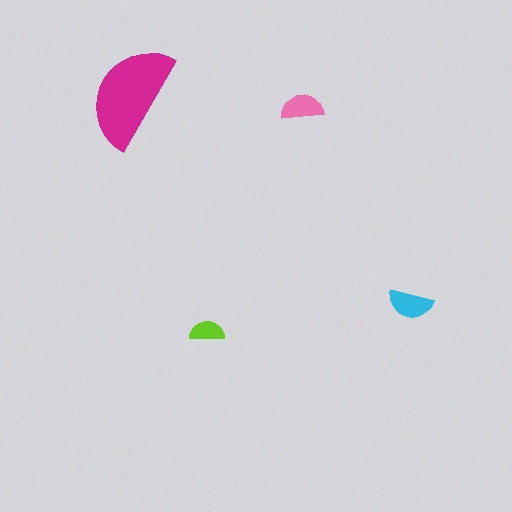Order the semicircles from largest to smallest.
the magenta one, the cyan one, the pink one, the lime one.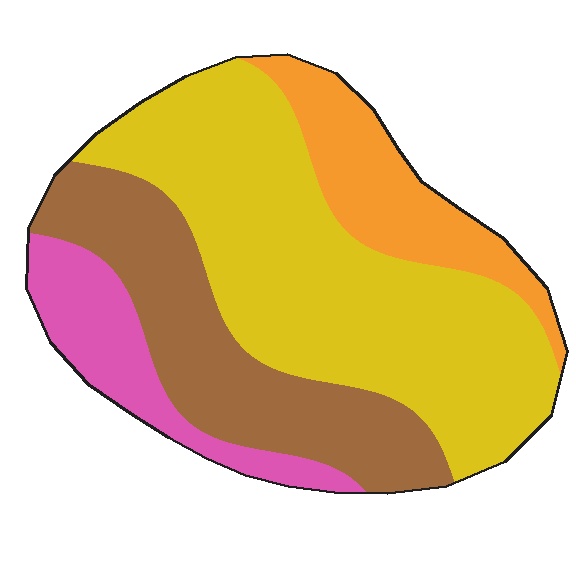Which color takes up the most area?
Yellow, at roughly 45%.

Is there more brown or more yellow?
Yellow.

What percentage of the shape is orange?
Orange covers 15% of the shape.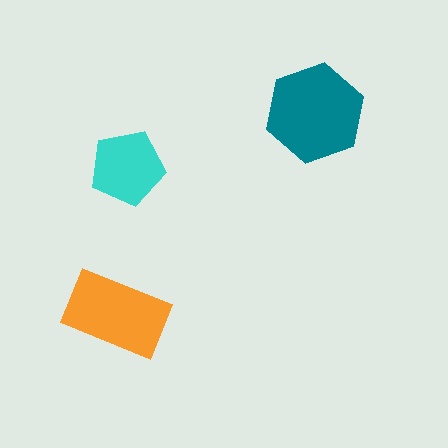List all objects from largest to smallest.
The teal hexagon, the orange rectangle, the cyan pentagon.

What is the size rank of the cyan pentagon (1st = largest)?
3rd.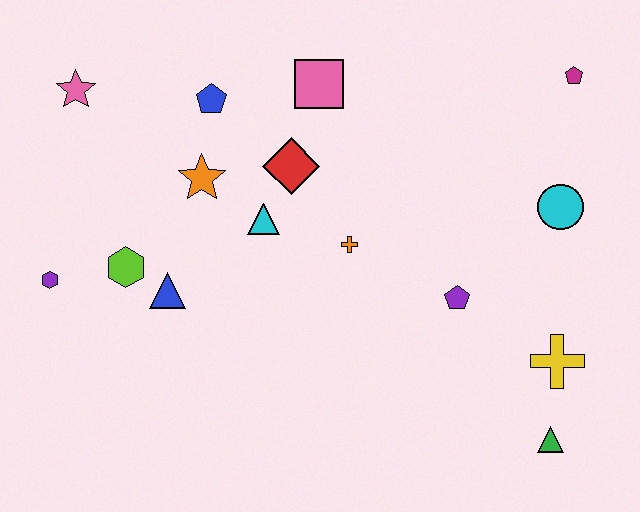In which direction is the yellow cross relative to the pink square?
The yellow cross is below the pink square.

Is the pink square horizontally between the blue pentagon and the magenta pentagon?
Yes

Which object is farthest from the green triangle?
The pink star is farthest from the green triangle.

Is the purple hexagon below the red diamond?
Yes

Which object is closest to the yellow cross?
The green triangle is closest to the yellow cross.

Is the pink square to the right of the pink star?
Yes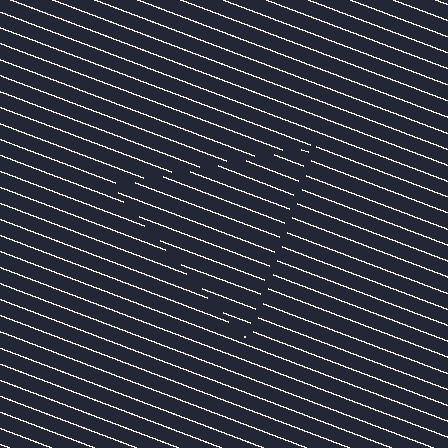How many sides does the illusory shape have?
3 sides — the line-ends trace a triangle.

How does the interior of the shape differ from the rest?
The interior of the shape contains the same grating, shifted by half a period — the contour is defined by the phase discontinuity where line-ends from the inner and outer gratings abut.